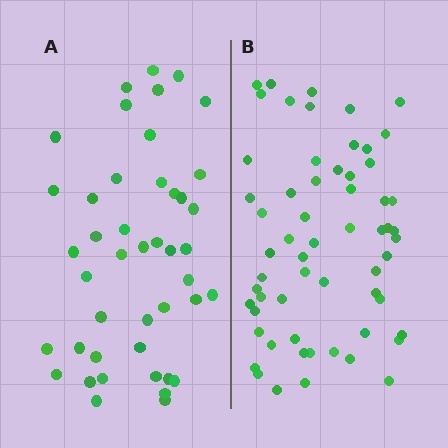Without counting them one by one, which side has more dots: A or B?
Region B (the right region) has more dots.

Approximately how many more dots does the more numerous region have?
Region B has approximately 15 more dots than region A.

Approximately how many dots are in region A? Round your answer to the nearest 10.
About 40 dots. (The exact count is 44, which rounds to 40.)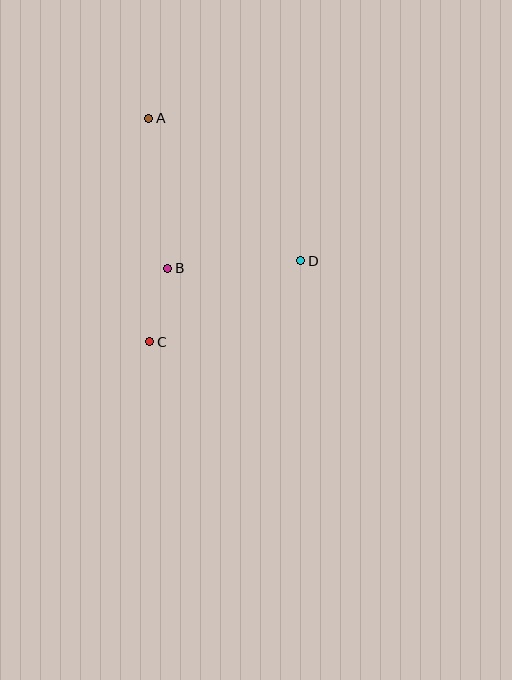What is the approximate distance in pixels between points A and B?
The distance between A and B is approximately 151 pixels.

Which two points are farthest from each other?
Points A and C are farthest from each other.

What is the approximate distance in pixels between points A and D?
The distance between A and D is approximately 208 pixels.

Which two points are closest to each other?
Points B and C are closest to each other.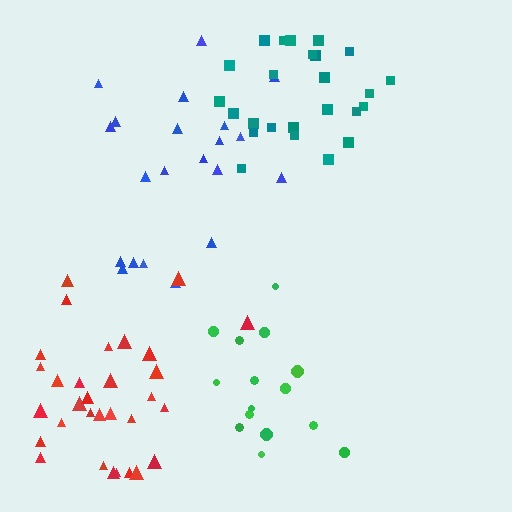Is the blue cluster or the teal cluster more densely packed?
Teal.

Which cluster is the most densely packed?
Teal.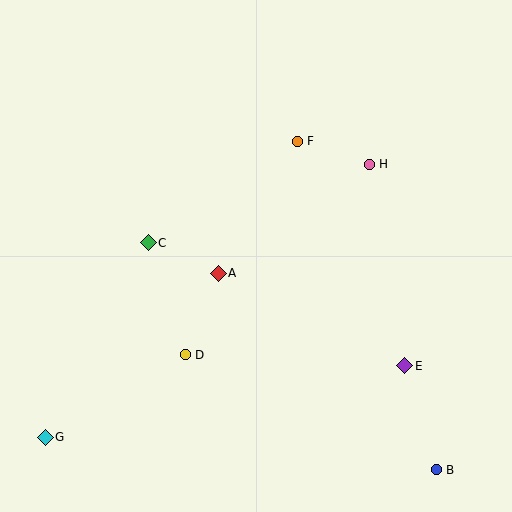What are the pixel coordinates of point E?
Point E is at (405, 366).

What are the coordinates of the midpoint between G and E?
The midpoint between G and E is at (225, 401).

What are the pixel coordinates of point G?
Point G is at (45, 437).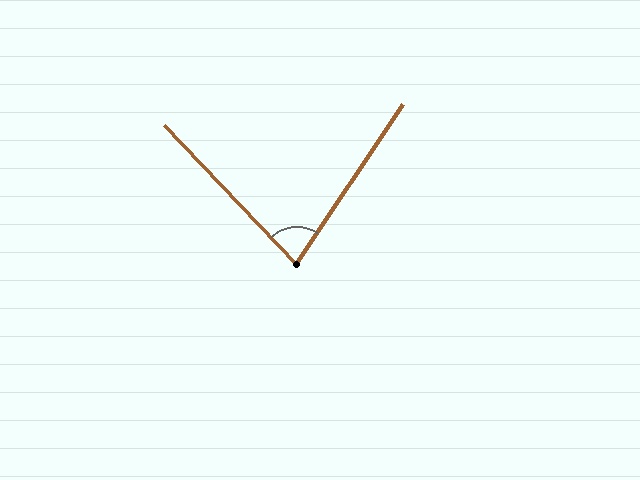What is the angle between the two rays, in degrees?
Approximately 77 degrees.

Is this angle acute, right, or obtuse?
It is acute.